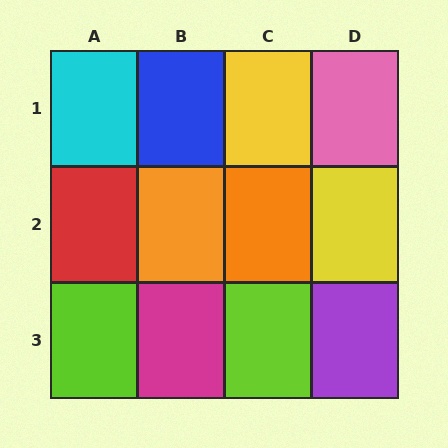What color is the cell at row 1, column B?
Blue.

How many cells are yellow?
2 cells are yellow.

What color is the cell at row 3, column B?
Magenta.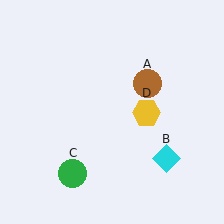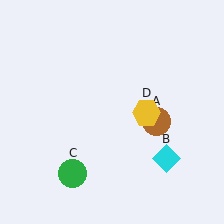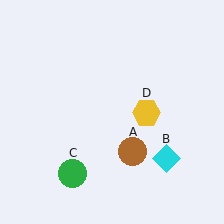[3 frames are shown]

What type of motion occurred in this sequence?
The brown circle (object A) rotated clockwise around the center of the scene.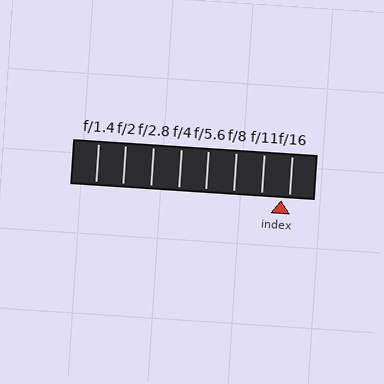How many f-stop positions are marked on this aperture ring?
There are 8 f-stop positions marked.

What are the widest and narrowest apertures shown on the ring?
The widest aperture shown is f/1.4 and the narrowest is f/16.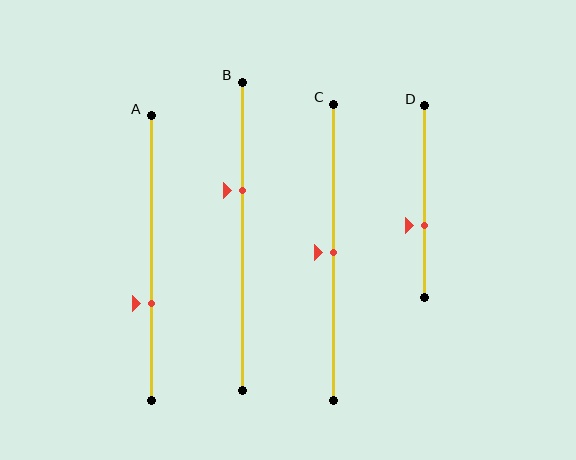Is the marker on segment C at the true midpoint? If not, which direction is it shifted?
Yes, the marker on segment C is at the true midpoint.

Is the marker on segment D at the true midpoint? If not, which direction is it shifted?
No, the marker on segment D is shifted downward by about 12% of the segment length.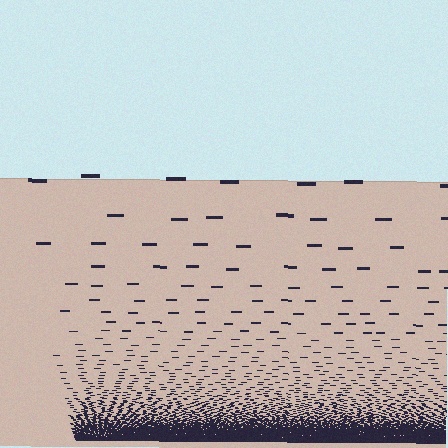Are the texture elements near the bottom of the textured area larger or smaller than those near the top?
Smaller. The gradient is inverted — elements near the bottom are smaller and denser.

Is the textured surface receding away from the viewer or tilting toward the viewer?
The surface appears to tilt toward the viewer. Texture elements get larger and sparser toward the top.